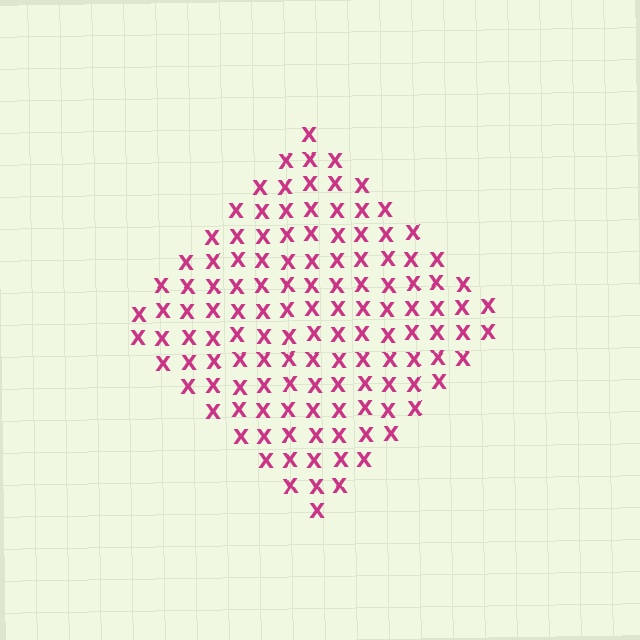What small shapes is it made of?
It is made of small letter X's.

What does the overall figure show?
The overall figure shows a diamond.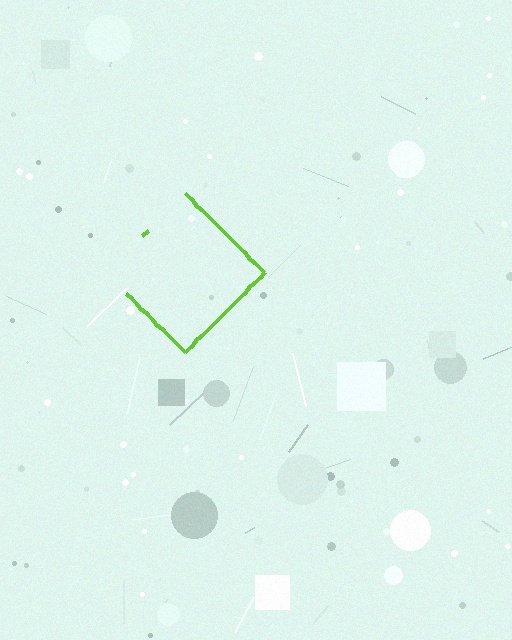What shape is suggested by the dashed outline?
The dashed outline suggests a diamond.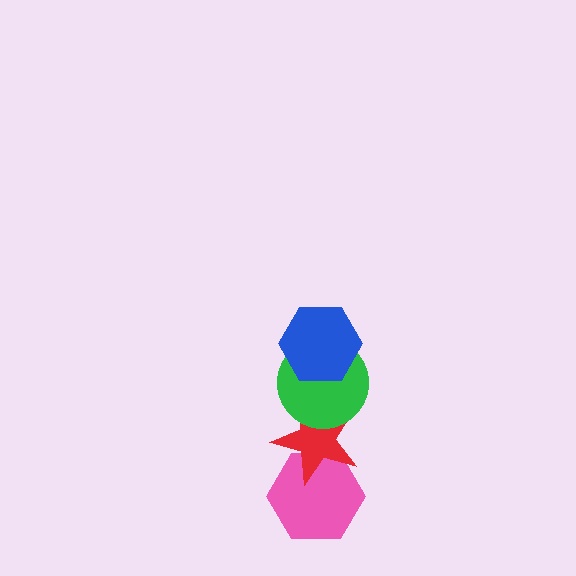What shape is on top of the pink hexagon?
The red star is on top of the pink hexagon.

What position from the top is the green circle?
The green circle is 2nd from the top.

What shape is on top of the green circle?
The blue hexagon is on top of the green circle.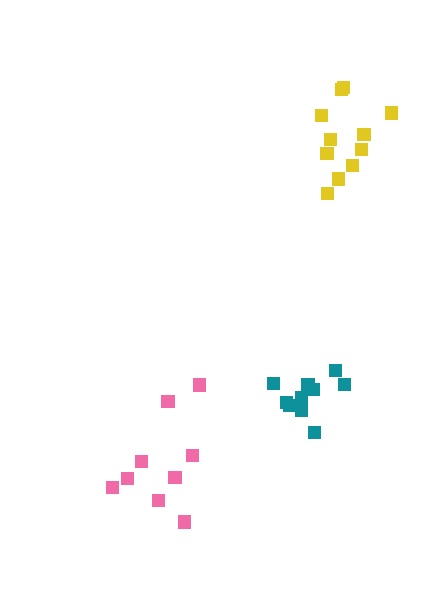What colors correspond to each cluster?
The clusters are colored: teal, pink, yellow.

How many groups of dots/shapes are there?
There are 3 groups.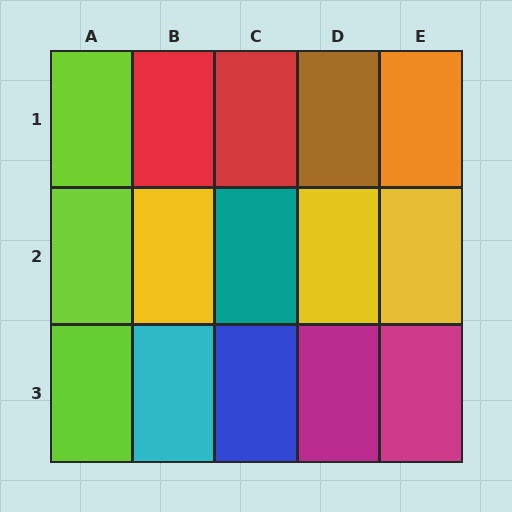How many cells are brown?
1 cell is brown.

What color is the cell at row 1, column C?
Red.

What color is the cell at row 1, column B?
Red.